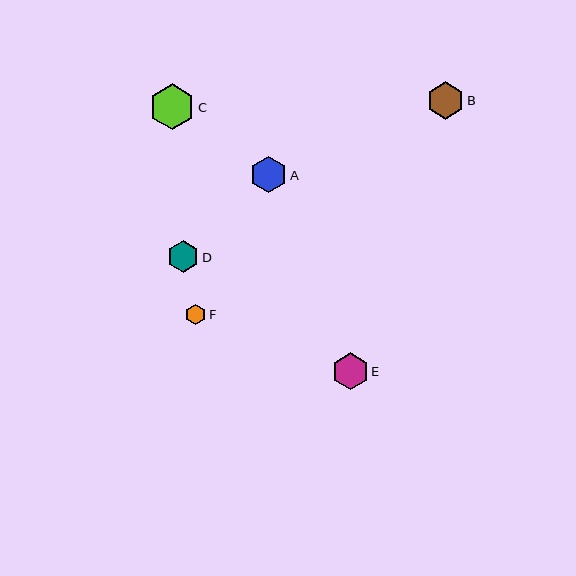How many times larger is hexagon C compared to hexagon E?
Hexagon C is approximately 1.3 times the size of hexagon E.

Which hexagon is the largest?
Hexagon C is the largest with a size of approximately 46 pixels.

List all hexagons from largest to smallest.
From largest to smallest: C, B, A, E, D, F.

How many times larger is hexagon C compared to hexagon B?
Hexagon C is approximately 1.2 times the size of hexagon B.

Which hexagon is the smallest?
Hexagon F is the smallest with a size of approximately 21 pixels.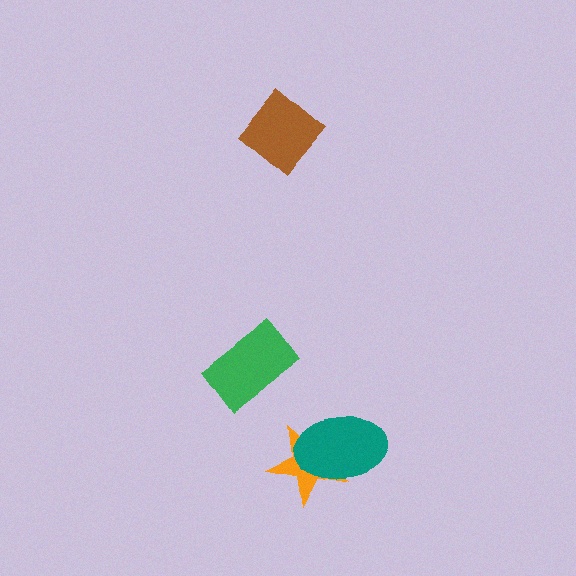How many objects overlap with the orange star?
1 object overlaps with the orange star.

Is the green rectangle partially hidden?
No, no other shape covers it.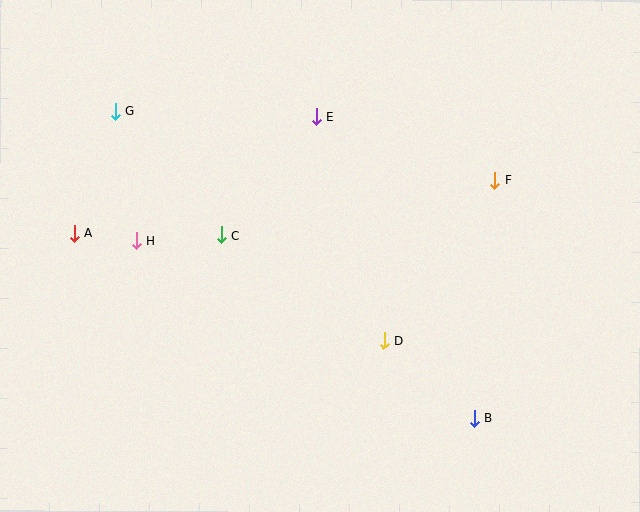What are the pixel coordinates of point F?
Point F is at (495, 180).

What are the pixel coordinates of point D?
Point D is at (384, 341).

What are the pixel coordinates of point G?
Point G is at (115, 111).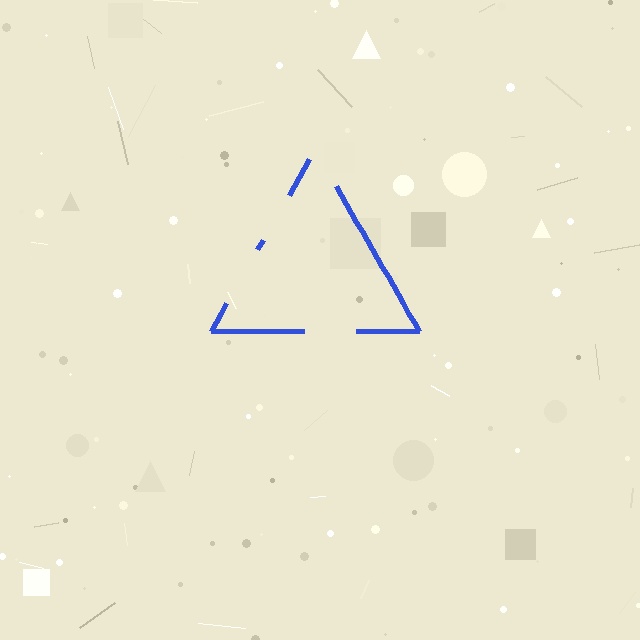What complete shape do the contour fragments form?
The contour fragments form a triangle.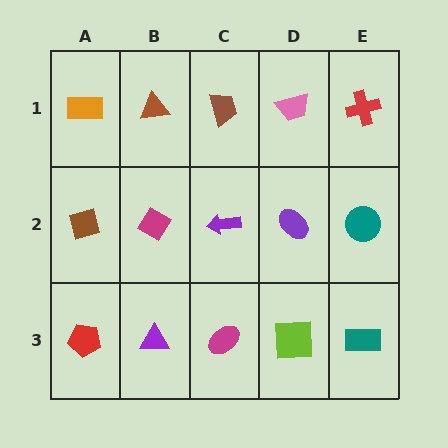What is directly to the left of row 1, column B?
An orange rectangle.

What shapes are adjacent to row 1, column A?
A brown square (row 2, column A), a brown triangle (row 1, column B).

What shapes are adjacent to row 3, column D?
A purple ellipse (row 2, column D), a magenta ellipse (row 3, column C), a teal rectangle (row 3, column E).